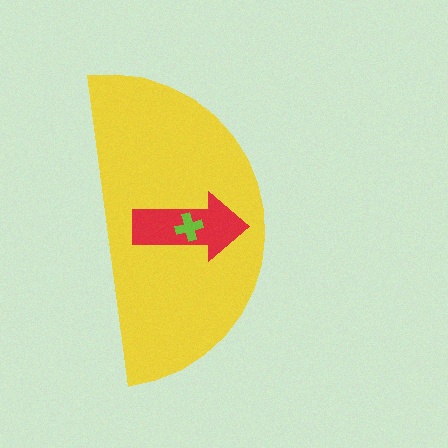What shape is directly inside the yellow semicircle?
The red arrow.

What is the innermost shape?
The lime cross.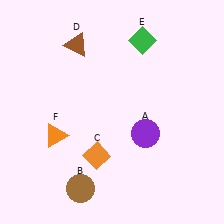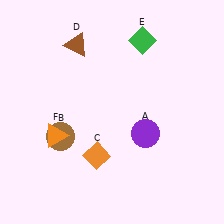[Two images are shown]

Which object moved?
The brown circle (B) moved up.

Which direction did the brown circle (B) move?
The brown circle (B) moved up.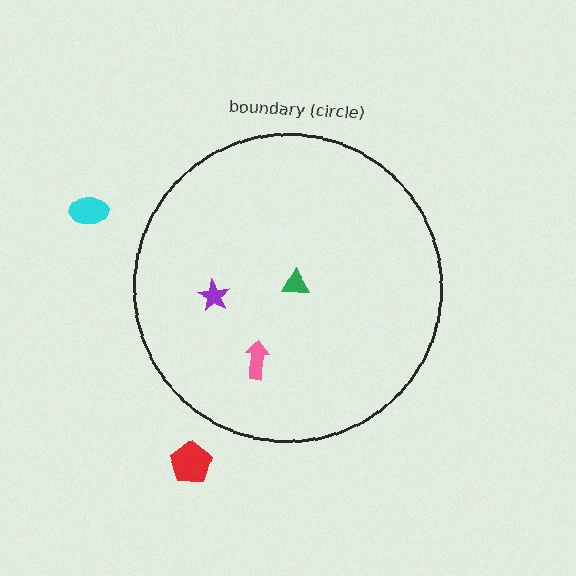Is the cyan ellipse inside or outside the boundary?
Outside.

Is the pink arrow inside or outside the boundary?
Inside.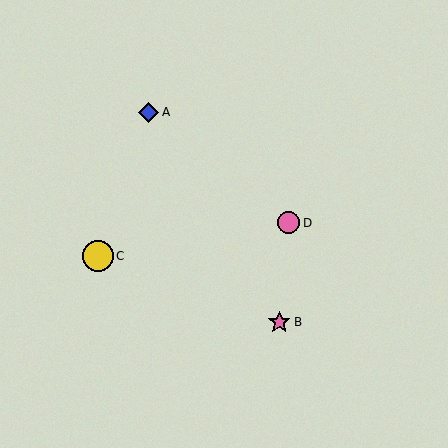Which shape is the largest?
The yellow circle (labeled C) is the largest.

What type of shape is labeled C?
Shape C is a yellow circle.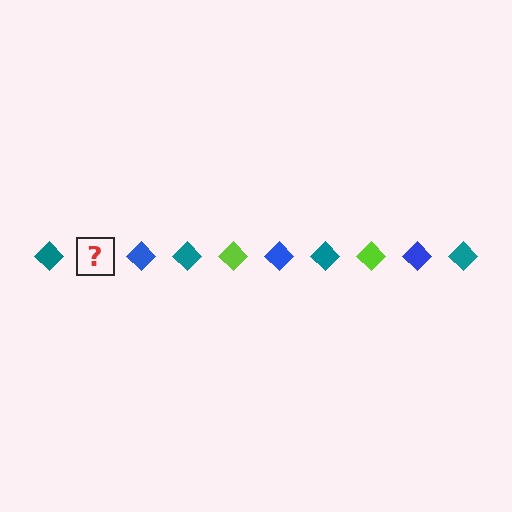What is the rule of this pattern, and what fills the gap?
The rule is that the pattern cycles through teal, lime, blue diamonds. The gap should be filled with a lime diamond.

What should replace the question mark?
The question mark should be replaced with a lime diamond.